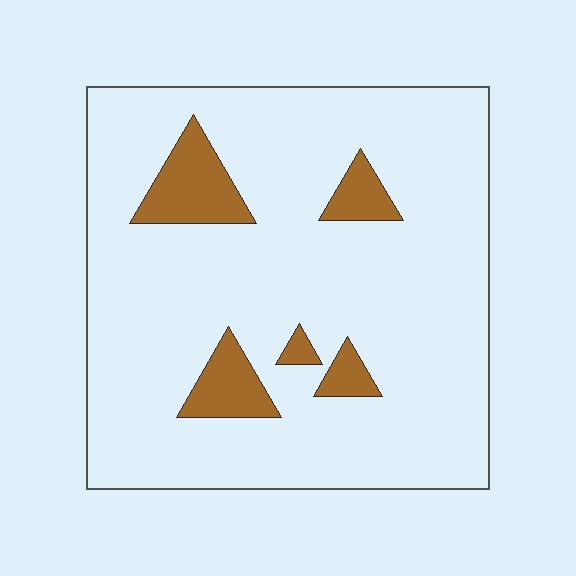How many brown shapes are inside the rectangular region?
5.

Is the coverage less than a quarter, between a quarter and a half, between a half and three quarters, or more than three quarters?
Less than a quarter.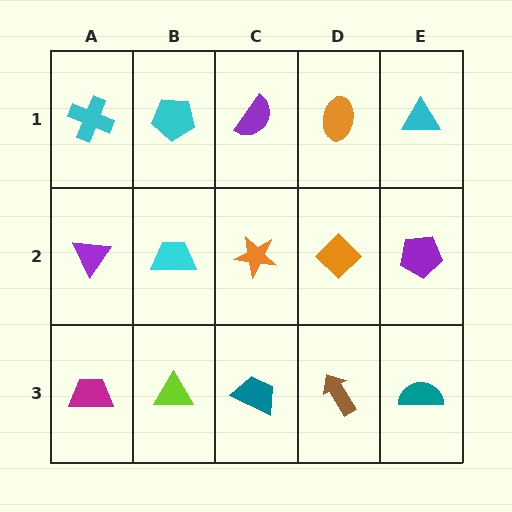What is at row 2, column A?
A purple triangle.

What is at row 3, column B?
A lime triangle.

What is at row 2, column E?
A purple pentagon.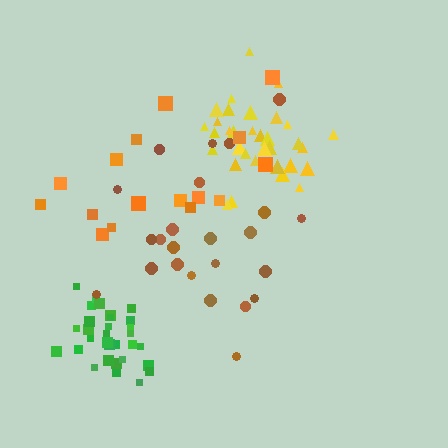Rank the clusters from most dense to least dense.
green, yellow, brown, orange.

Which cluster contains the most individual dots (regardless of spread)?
Yellow (34).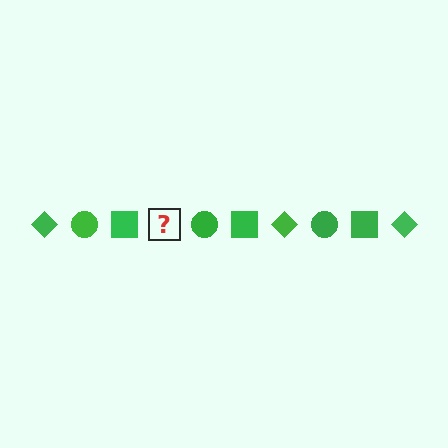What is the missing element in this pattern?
The missing element is a green diamond.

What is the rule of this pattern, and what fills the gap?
The rule is that the pattern cycles through diamond, circle, square shapes in green. The gap should be filled with a green diamond.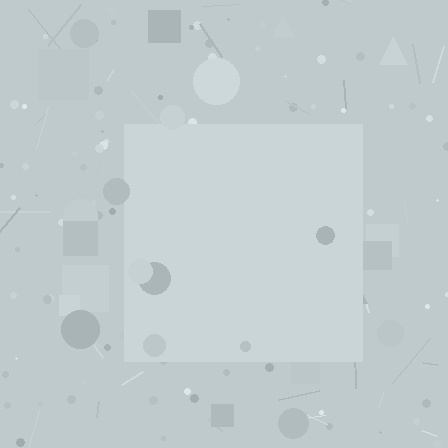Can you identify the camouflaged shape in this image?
The camouflaged shape is a square.